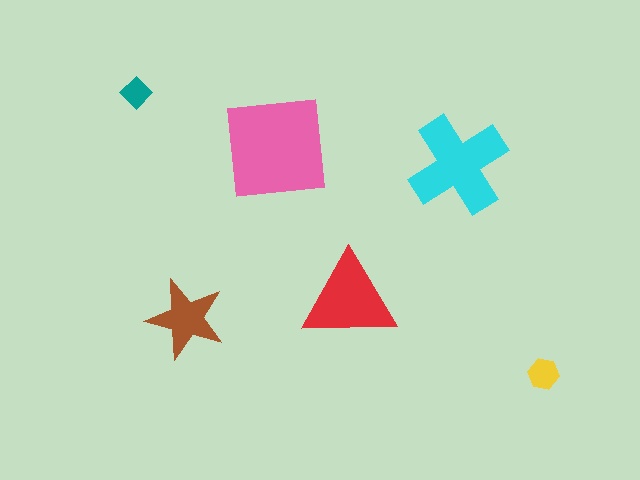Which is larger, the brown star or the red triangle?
The red triangle.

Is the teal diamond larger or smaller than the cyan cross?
Smaller.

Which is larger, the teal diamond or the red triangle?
The red triangle.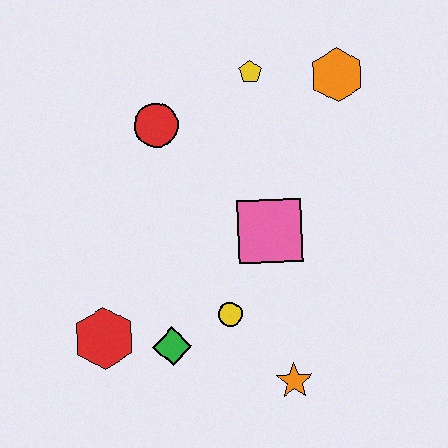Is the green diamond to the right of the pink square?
No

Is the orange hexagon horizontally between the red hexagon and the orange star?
No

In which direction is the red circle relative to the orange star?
The red circle is above the orange star.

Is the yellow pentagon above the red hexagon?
Yes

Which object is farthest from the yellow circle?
The orange hexagon is farthest from the yellow circle.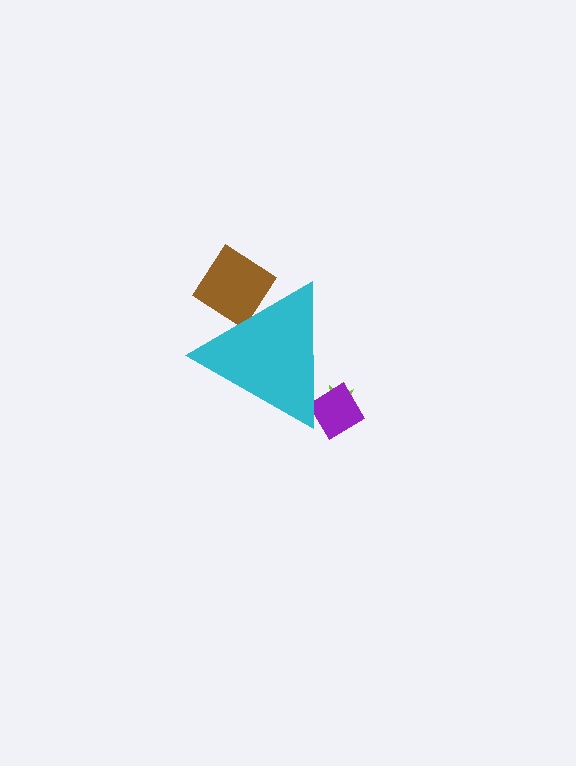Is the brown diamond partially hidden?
Yes, the brown diamond is partially hidden behind the cyan triangle.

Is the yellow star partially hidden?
Yes, the yellow star is partially hidden behind the cyan triangle.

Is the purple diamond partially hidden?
Yes, the purple diamond is partially hidden behind the cyan triangle.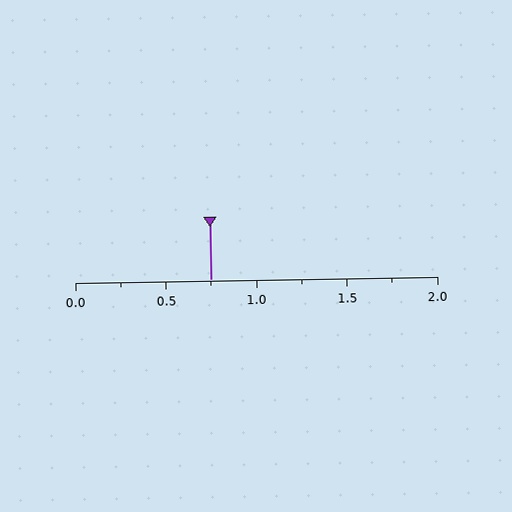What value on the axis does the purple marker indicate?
The marker indicates approximately 0.75.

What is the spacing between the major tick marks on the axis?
The major ticks are spaced 0.5 apart.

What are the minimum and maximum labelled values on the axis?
The axis runs from 0.0 to 2.0.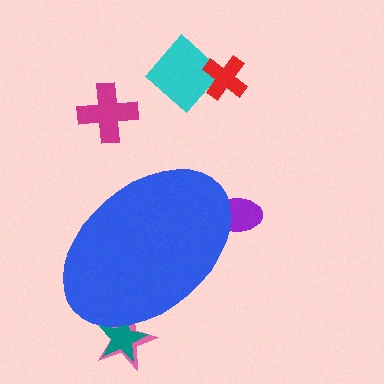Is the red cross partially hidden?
No, the red cross is fully visible.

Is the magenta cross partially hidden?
No, the magenta cross is fully visible.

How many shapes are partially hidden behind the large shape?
3 shapes are partially hidden.